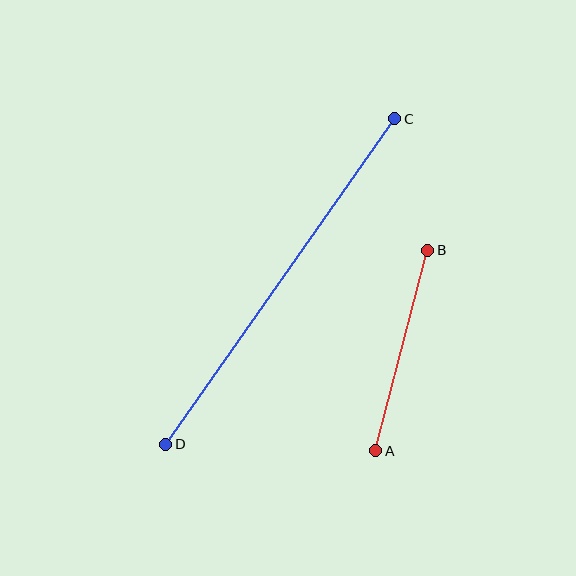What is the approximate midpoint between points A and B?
The midpoint is at approximately (402, 351) pixels.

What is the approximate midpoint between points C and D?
The midpoint is at approximately (280, 282) pixels.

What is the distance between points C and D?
The distance is approximately 398 pixels.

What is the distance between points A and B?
The distance is approximately 207 pixels.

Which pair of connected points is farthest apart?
Points C and D are farthest apart.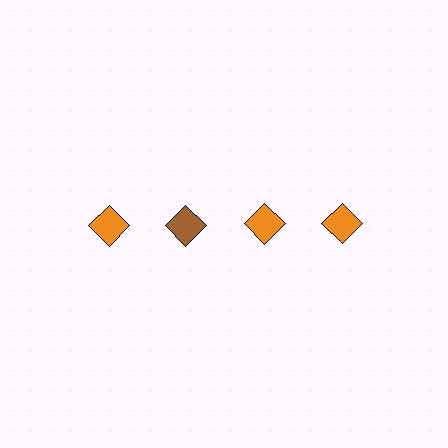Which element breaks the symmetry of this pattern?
The brown diamond in the top row, second from left column breaks the symmetry. All other shapes are orange diamonds.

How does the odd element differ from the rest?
It has a different color: brown instead of orange.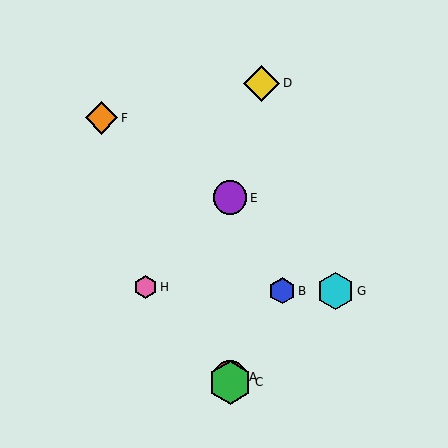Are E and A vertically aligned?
Yes, both are at x≈230.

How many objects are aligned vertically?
3 objects (A, C, E) are aligned vertically.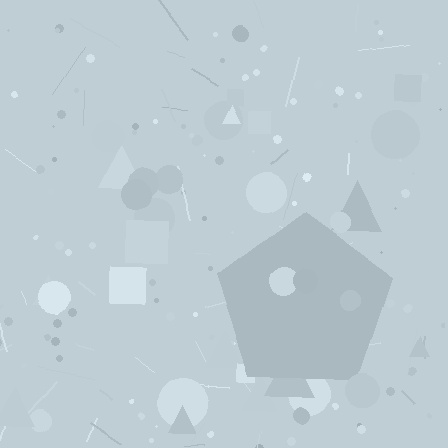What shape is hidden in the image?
A pentagon is hidden in the image.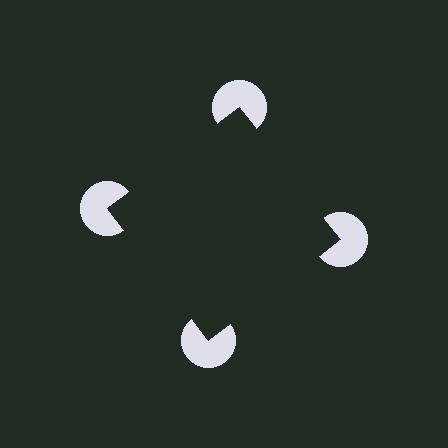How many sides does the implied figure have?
4 sides.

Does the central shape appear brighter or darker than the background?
It typically appears slightly darker than the background, even though no actual brightness change is drawn.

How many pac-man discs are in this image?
There are 4 — one at each vertex of the illusory square.